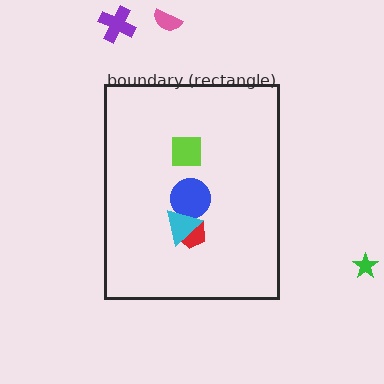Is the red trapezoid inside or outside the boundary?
Inside.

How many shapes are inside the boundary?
4 inside, 3 outside.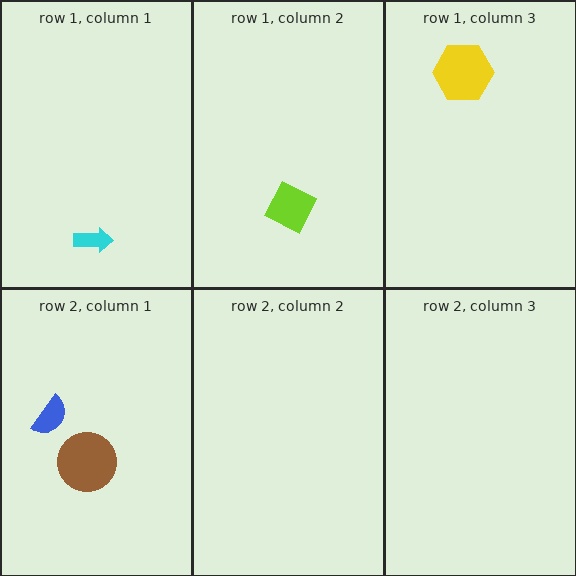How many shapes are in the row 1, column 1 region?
1.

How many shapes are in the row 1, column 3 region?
1.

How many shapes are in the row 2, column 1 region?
2.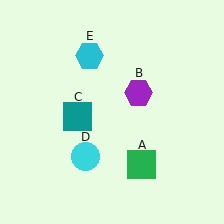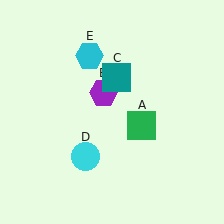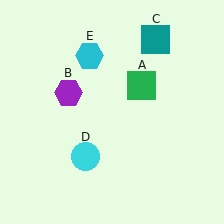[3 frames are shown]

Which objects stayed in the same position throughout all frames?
Cyan circle (object D) and cyan hexagon (object E) remained stationary.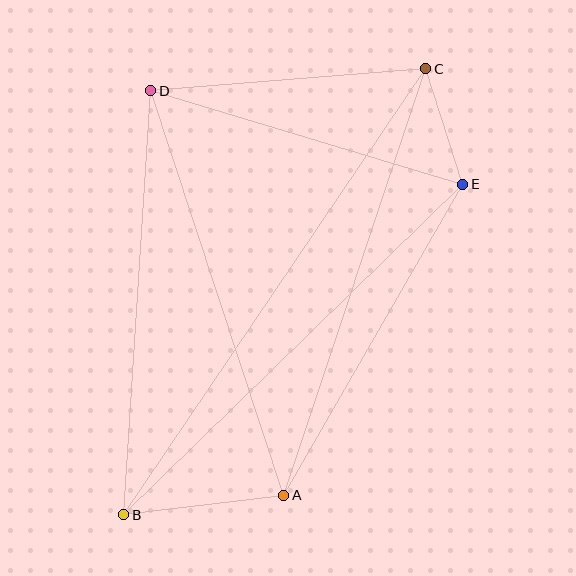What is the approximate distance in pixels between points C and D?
The distance between C and D is approximately 275 pixels.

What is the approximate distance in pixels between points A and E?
The distance between A and E is approximately 359 pixels.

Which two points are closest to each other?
Points C and E are closest to each other.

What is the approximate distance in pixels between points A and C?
The distance between A and C is approximately 450 pixels.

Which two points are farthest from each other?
Points B and C are farthest from each other.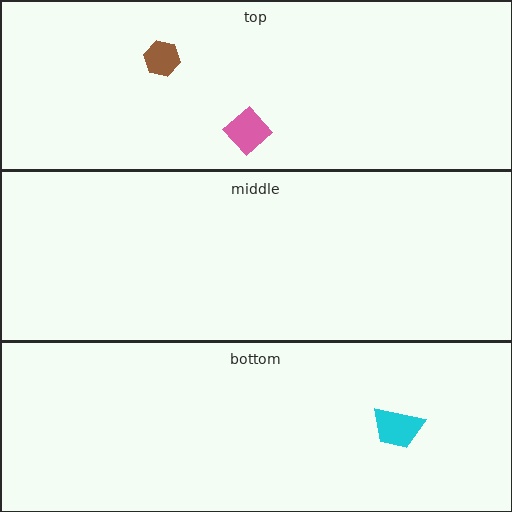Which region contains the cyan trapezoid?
The bottom region.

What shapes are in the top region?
The pink diamond, the brown hexagon.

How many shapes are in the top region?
2.